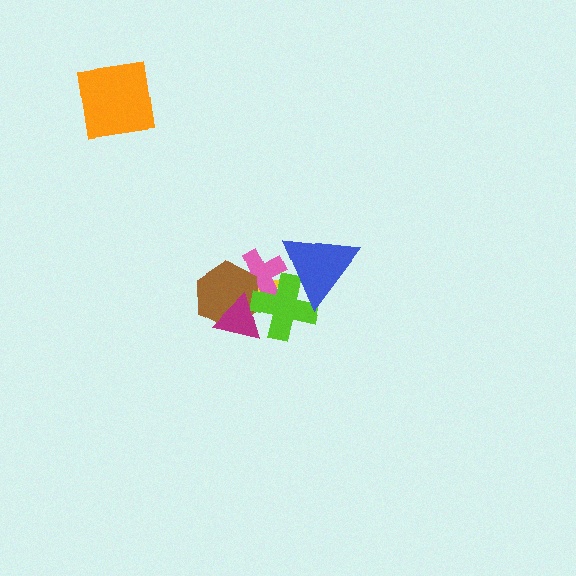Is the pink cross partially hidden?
Yes, it is partially covered by another shape.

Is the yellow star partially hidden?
Yes, it is partially covered by another shape.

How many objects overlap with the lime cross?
5 objects overlap with the lime cross.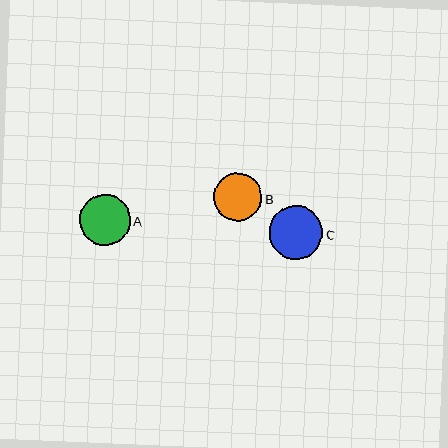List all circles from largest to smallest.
From largest to smallest: C, A, B.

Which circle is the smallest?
Circle B is the smallest with a size of approximately 48 pixels.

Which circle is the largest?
Circle C is the largest with a size of approximately 54 pixels.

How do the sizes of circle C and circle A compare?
Circle C and circle A are approximately the same size.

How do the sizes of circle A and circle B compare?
Circle A and circle B are approximately the same size.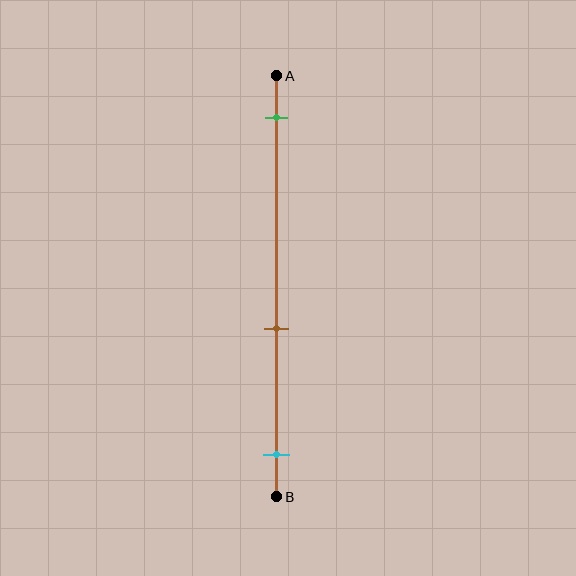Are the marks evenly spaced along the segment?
No, the marks are not evenly spaced.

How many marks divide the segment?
There are 3 marks dividing the segment.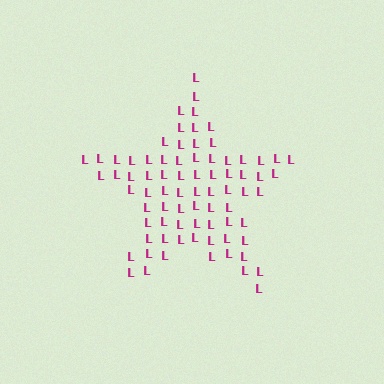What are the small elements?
The small elements are letter L's.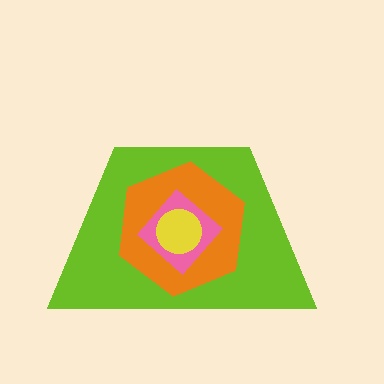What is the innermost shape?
The yellow circle.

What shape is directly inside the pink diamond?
The yellow circle.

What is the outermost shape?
The lime trapezoid.